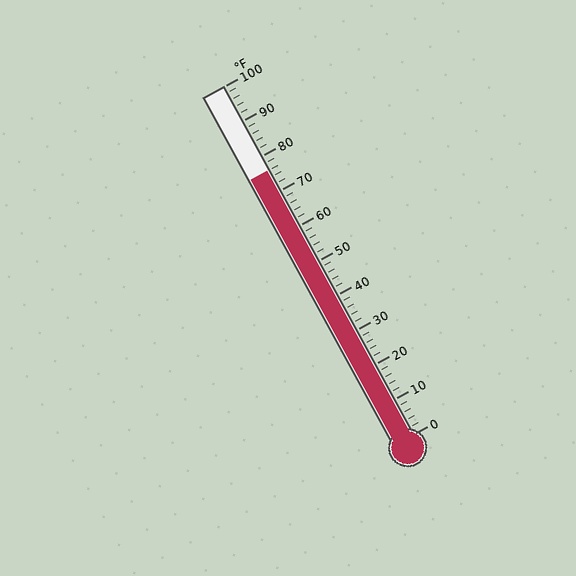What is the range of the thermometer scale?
The thermometer scale ranges from 0°F to 100°F.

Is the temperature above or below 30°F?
The temperature is above 30°F.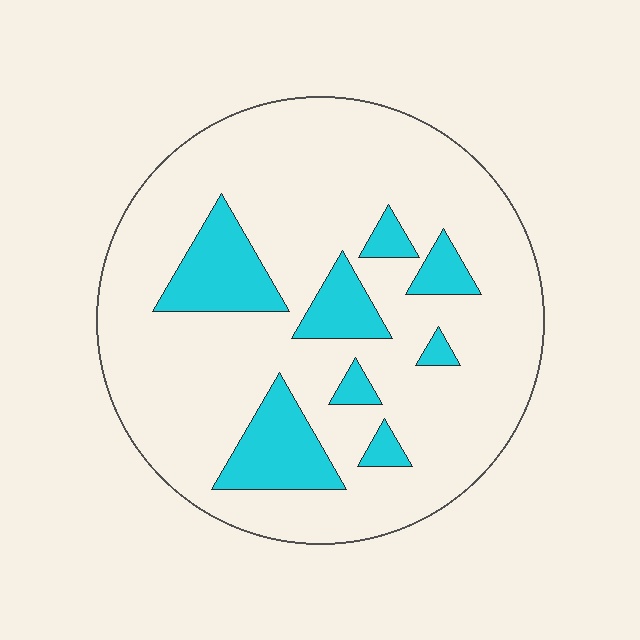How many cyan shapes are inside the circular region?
8.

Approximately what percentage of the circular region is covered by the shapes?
Approximately 20%.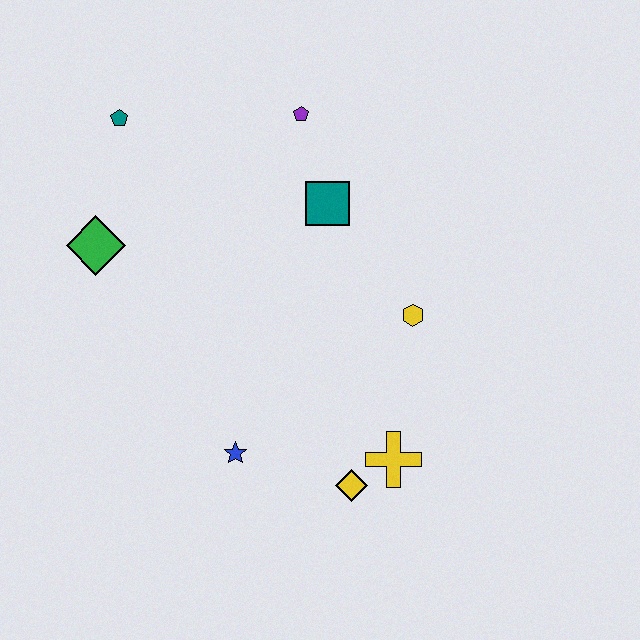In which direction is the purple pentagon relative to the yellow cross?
The purple pentagon is above the yellow cross.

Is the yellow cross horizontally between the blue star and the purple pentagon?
No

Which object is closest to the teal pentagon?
The green diamond is closest to the teal pentagon.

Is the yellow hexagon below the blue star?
No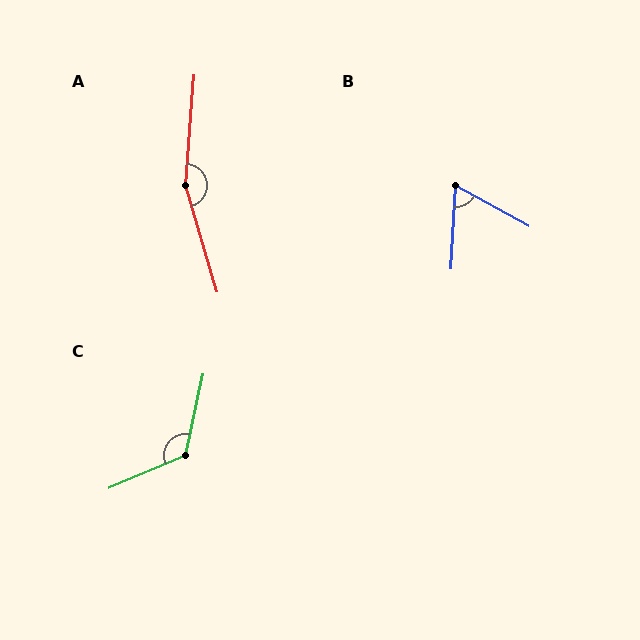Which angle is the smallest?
B, at approximately 64 degrees.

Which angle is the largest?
A, at approximately 159 degrees.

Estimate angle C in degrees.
Approximately 125 degrees.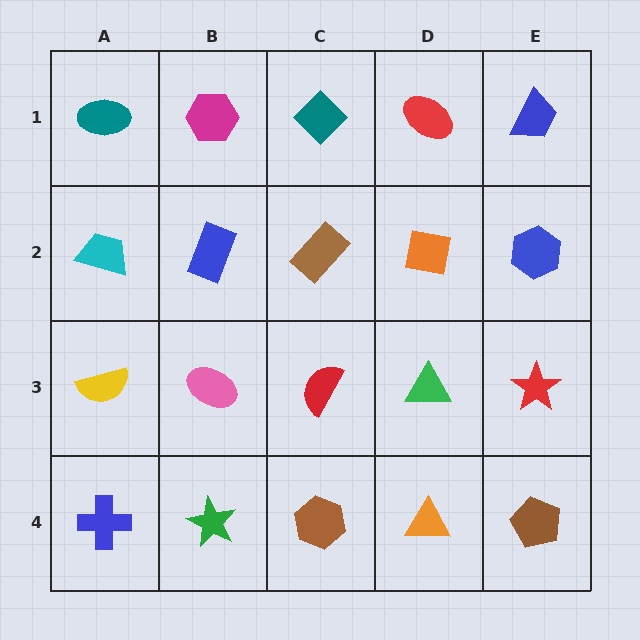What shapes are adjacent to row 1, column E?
A blue hexagon (row 2, column E), a red ellipse (row 1, column D).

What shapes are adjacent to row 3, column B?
A blue rectangle (row 2, column B), a green star (row 4, column B), a yellow semicircle (row 3, column A), a red semicircle (row 3, column C).